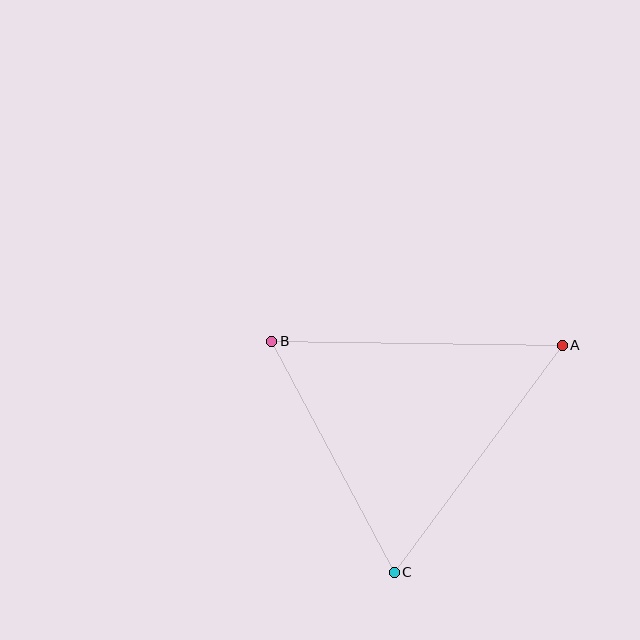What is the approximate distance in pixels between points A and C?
The distance between A and C is approximately 282 pixels.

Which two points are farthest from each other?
Points A and B are farthest from each other.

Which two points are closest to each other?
Points B and C are closest to each other.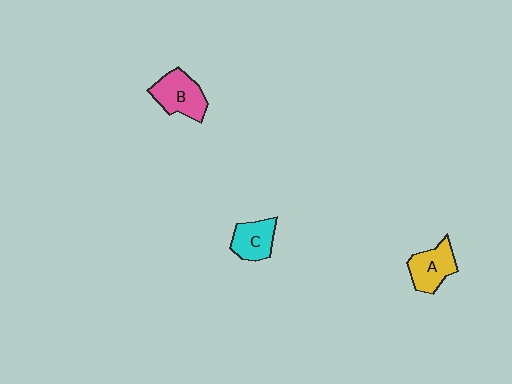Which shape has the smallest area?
Shape C (cyan).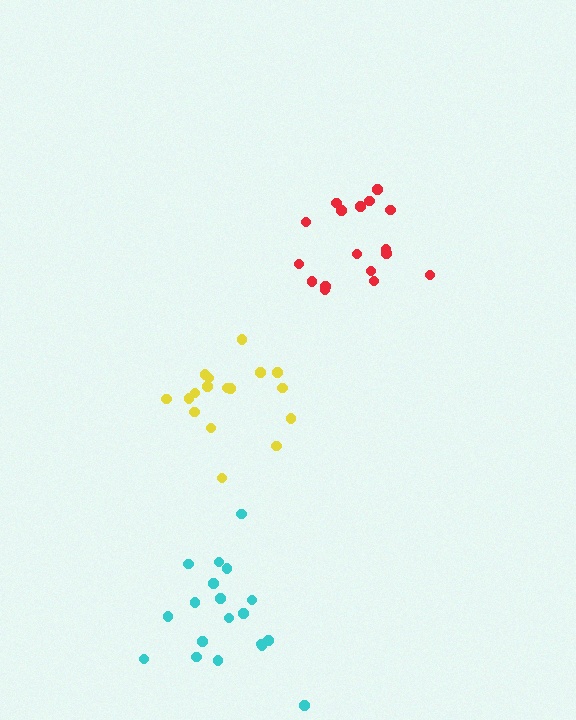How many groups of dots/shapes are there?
There are 3 groups.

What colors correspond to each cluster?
The clusters are colored: red, yellow, cyan.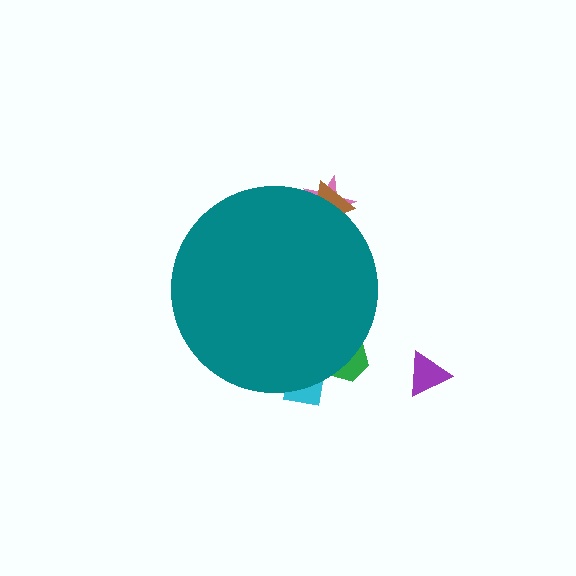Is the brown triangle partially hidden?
Yes, the brown triangle is partially hidden behind the teal circle.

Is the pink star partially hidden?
Yes, the pink star is partially hidden behind the teal circle.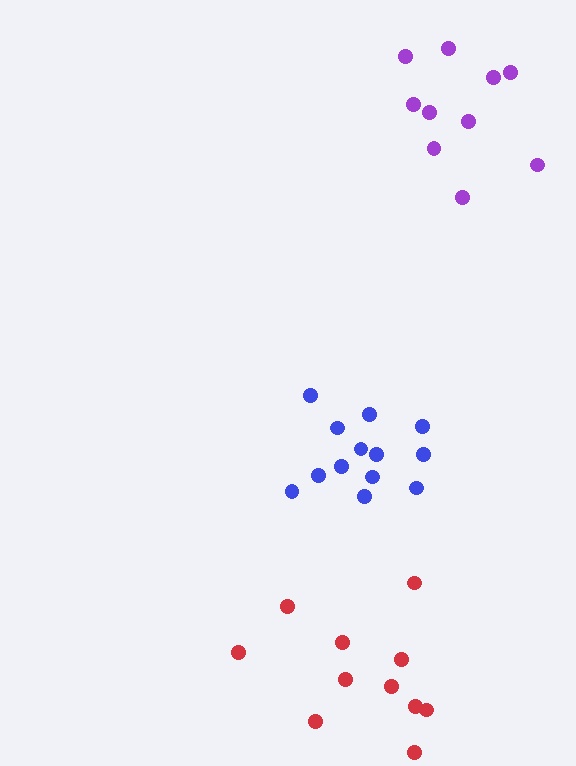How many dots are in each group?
Group 1: 13 dots, Group 2: 11 dots, Group 3: 10 dots (34 total).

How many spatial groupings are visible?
There are 3 spatial groupings.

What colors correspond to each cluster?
The clusters are colored: blue, red, purple.